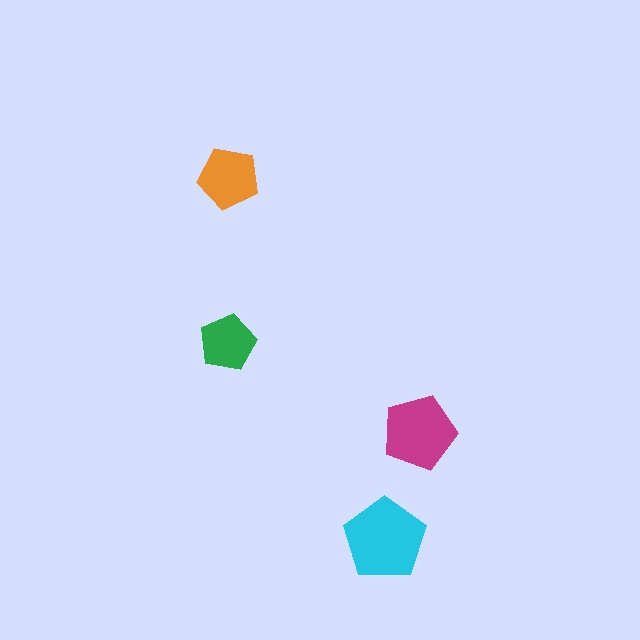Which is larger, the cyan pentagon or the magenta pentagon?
The cyan one.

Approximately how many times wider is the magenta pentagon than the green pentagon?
About 1.5 times wider.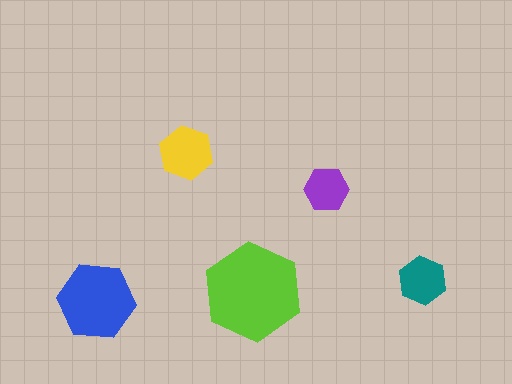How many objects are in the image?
There are 5 objects in the image.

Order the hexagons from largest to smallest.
the lime one, the blue one, the yellow one, the teal one, the purple one.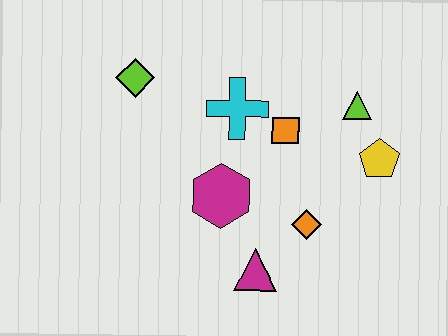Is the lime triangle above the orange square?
Yes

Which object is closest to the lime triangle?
The yellow pentagon is closest to the lime triangle.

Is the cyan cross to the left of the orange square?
Yes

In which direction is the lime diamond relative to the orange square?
The lime diamond is to the left of the orange square.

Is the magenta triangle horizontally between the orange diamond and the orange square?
No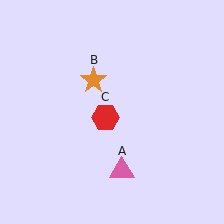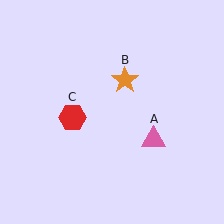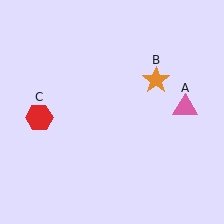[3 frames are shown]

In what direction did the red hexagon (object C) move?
The red hexagon (object C) moved left.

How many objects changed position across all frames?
3 objects changed position: pink triangle (object A), orange star (object B), red hexagon (object C).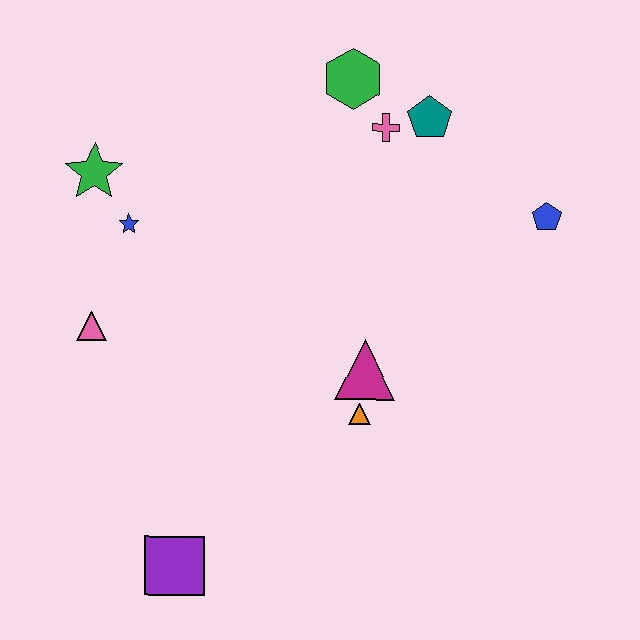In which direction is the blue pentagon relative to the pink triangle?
The blue pentagon is to the right of the pink triangle.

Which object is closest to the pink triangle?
The blue star is closest to the pink triangle.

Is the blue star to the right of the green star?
Yes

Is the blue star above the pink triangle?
Yes